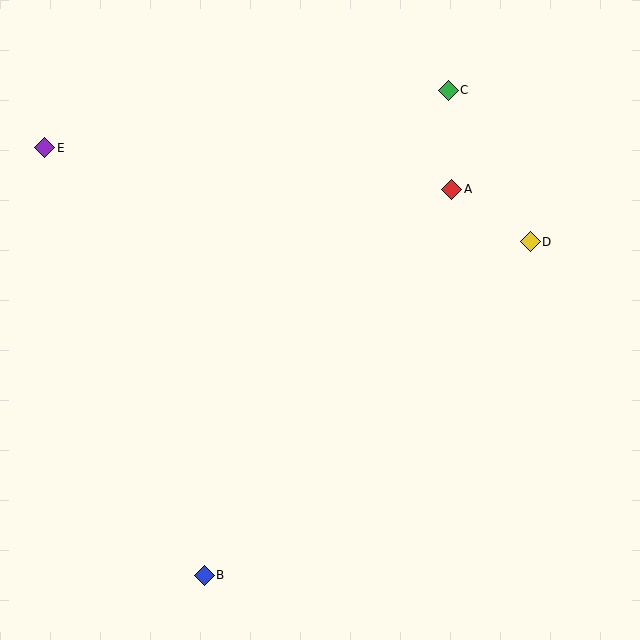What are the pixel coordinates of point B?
Point B is at (204, 575).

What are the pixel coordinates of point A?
Point A is at (452, 189).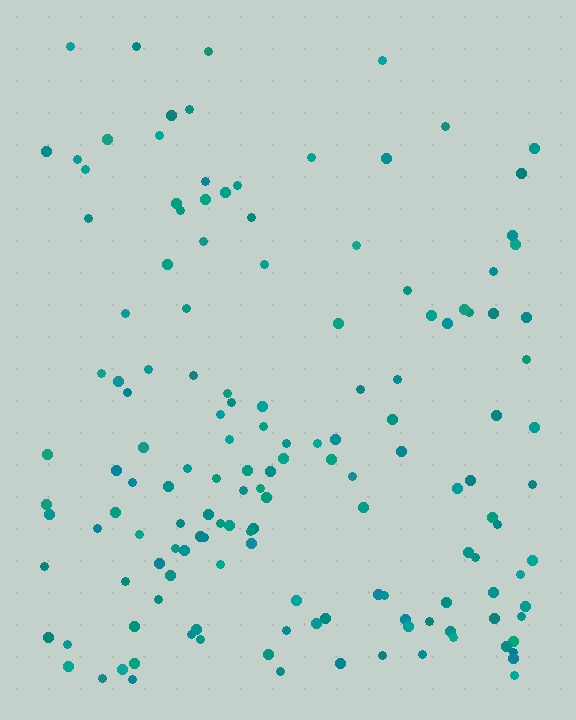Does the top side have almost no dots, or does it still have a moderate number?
Still a moderate number, just noticeably fewer than the bottom.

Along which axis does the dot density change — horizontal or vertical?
Vertical.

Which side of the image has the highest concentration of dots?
The bottom.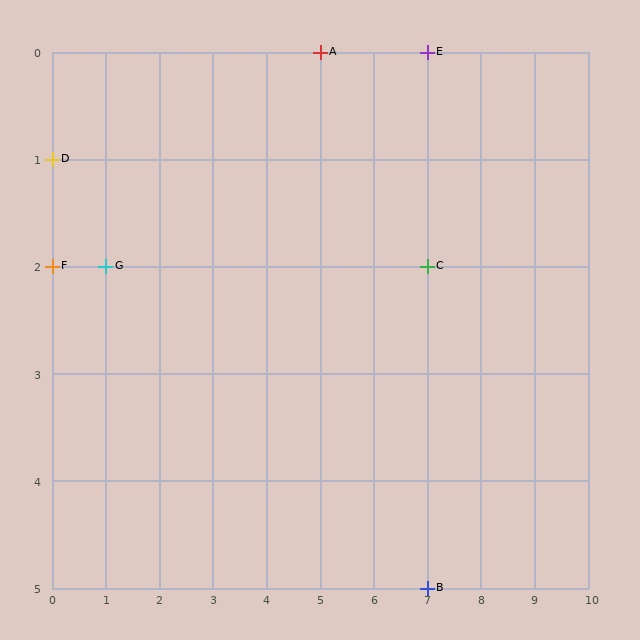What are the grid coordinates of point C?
Point C is at grid coordinates (7, 2).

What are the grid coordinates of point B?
Point B is at grid coordinates (7, 5).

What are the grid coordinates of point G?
Point G is at grid coordinates (1, 2).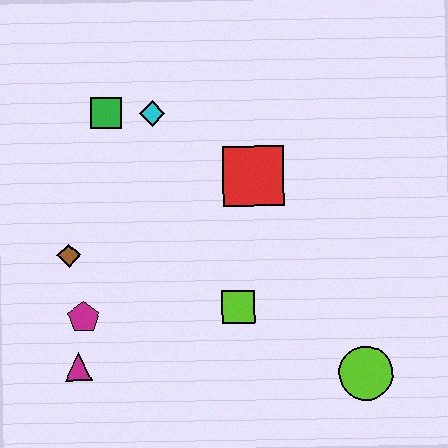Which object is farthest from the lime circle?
The green square is farthest from the lime circle.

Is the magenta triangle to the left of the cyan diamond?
Yes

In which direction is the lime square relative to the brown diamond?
The lime square is to the right of the brown diamond.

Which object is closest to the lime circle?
The lime square is closest to the lime circle.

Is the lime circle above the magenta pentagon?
No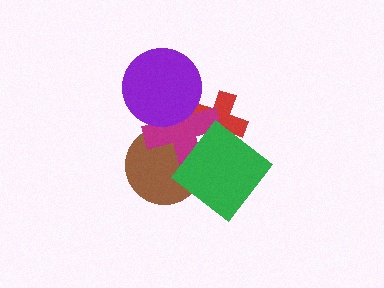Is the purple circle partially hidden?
No, no other shape covers it.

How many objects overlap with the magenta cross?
4 objects overlap with the magenta cross.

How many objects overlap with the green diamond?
3 objects overlap with the green diamond.